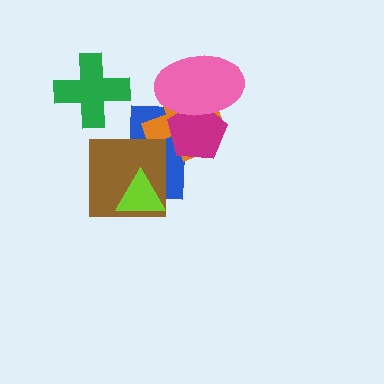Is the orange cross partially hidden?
Yes, it is partially covered by another shape.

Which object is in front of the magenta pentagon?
The pink ellipse is in front of the magenta pentagon.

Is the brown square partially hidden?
Yes, it is partially covered by another shape.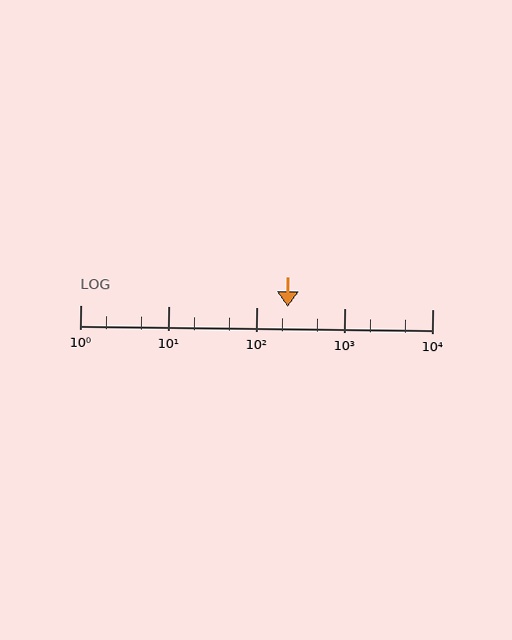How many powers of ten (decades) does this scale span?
The scale spans 4 decades, from 1 to 10000.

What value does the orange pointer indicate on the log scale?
The pointer indicates approximately 230.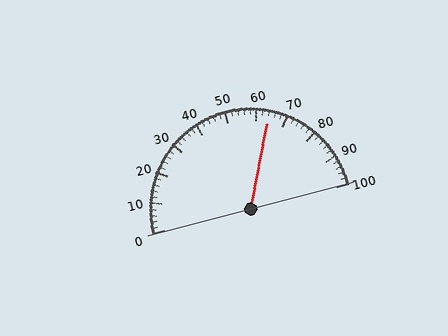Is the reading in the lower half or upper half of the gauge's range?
The reading is in the upper half of the range (0 to 100).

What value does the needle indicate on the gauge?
The needle indicates approximately 64.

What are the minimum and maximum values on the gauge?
The gauge ranges from 0 to 100.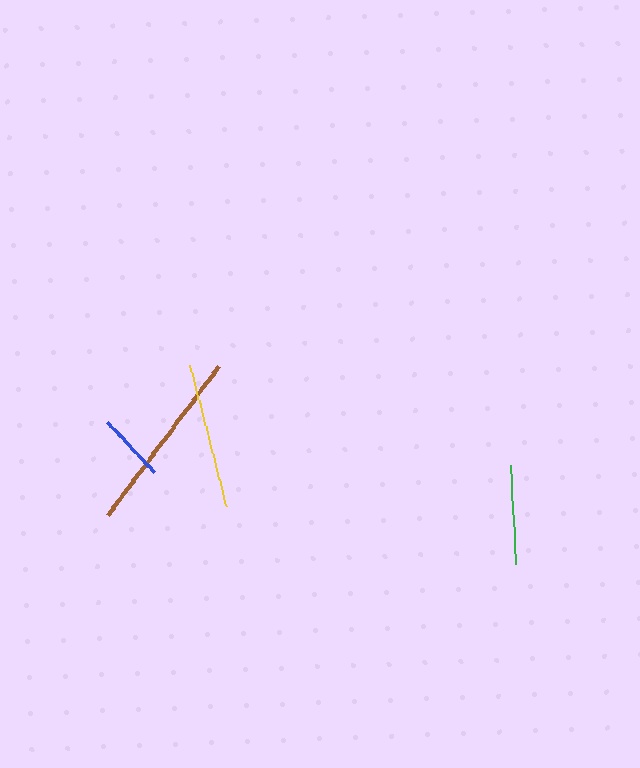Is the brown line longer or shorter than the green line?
The brown line is longer than the green line.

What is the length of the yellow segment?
The yellow segment is approximately 145 pixels long.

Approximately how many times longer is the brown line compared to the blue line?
The brown line is approximately 2.7 times the length of the blue line.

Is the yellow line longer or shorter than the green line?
The yellow line is longer than the green line.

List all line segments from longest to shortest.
From longest to shortest: brown, yellow, green, blue.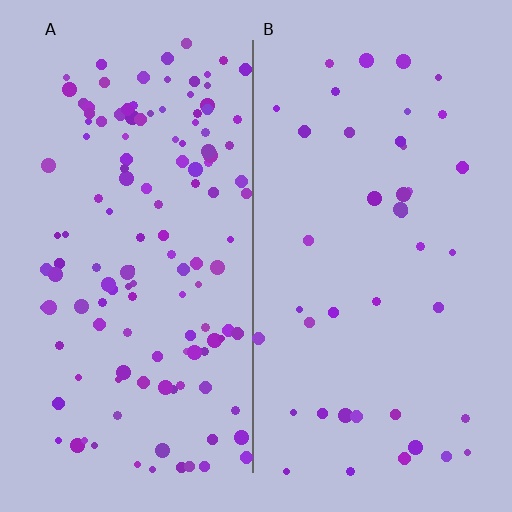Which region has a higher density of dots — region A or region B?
A (the left).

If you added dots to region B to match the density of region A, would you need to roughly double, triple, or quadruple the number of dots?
Approximately triple.